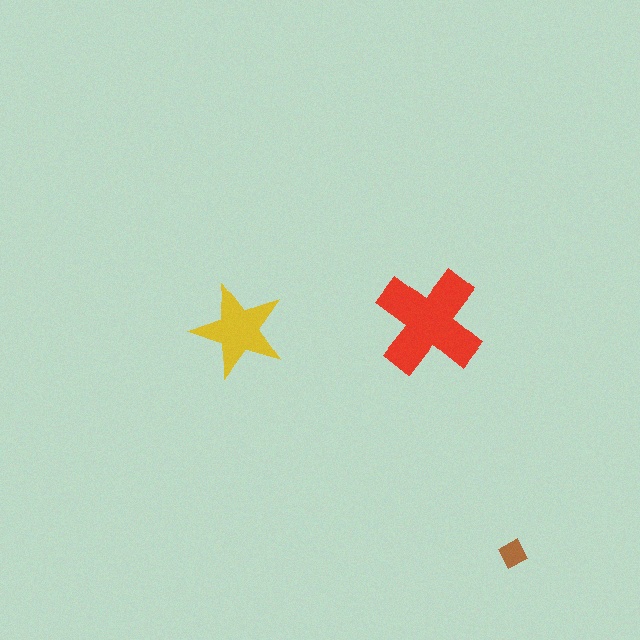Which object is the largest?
The red cross.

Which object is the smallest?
The brown diamond.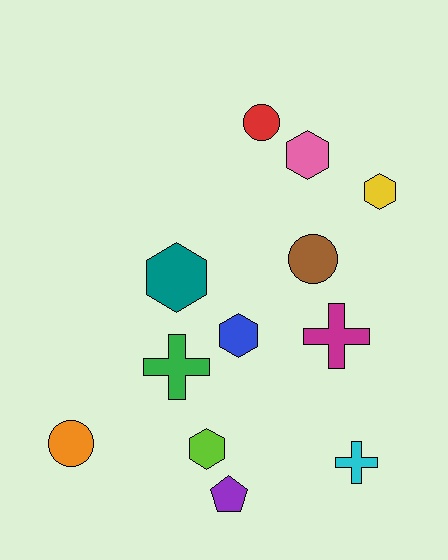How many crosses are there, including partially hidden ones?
There are 3 crosses.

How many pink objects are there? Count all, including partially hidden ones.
There is 1 pink object.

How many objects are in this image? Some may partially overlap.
There are 12 objects.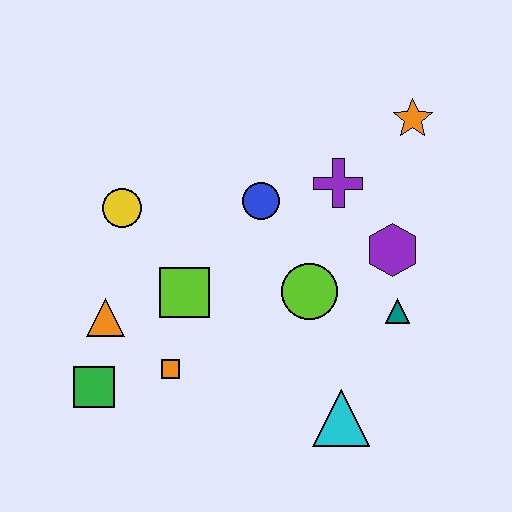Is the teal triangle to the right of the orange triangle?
Yes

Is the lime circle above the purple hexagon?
No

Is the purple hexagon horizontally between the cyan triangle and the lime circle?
No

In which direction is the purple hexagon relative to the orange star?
The purple hexagon is below the orange star.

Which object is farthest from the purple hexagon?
The green square is farthest from the purple hexagon.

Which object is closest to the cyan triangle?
The teal triangle is closest to the cyan triangle.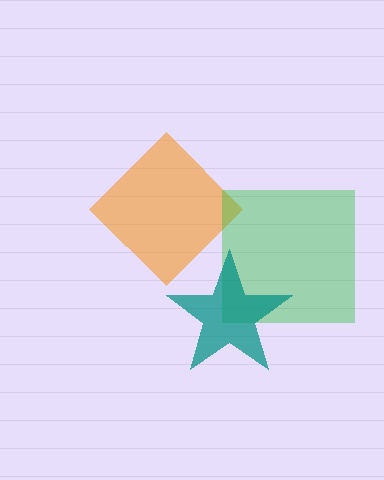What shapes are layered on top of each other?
The layered shapes are: an orange diamond, a green square, a teal star.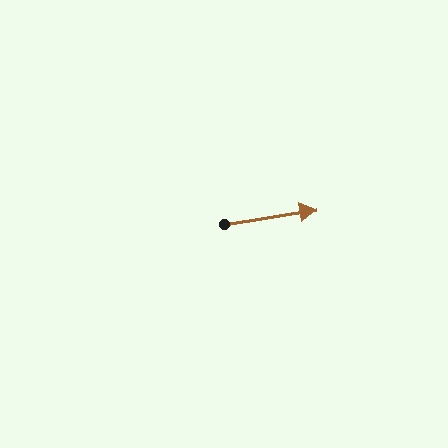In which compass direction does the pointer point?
East.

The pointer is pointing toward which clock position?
Roughly 3 o'clock.